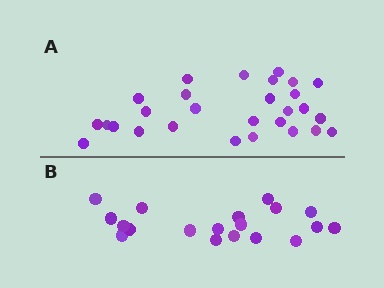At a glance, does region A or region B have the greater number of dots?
Region A (the top region) has more dots.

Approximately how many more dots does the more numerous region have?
Region A has roughly 8 or so more dots than region B.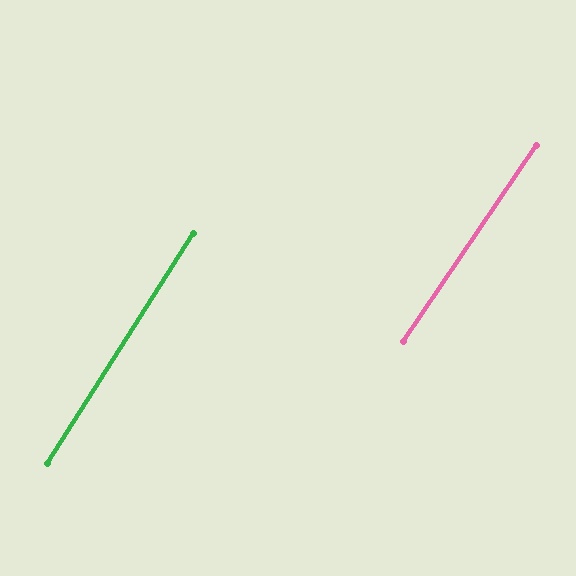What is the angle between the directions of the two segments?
Approximately 2 degrees.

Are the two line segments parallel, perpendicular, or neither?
Parallel — their directions differ by only 1.7°.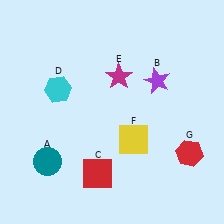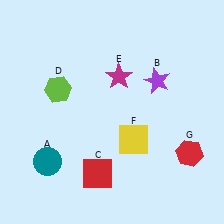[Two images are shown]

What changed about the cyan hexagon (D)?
In Image 1, D is cyan. In Image 2, it changed to lime.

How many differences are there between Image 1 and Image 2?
There is 1 difference between the two images.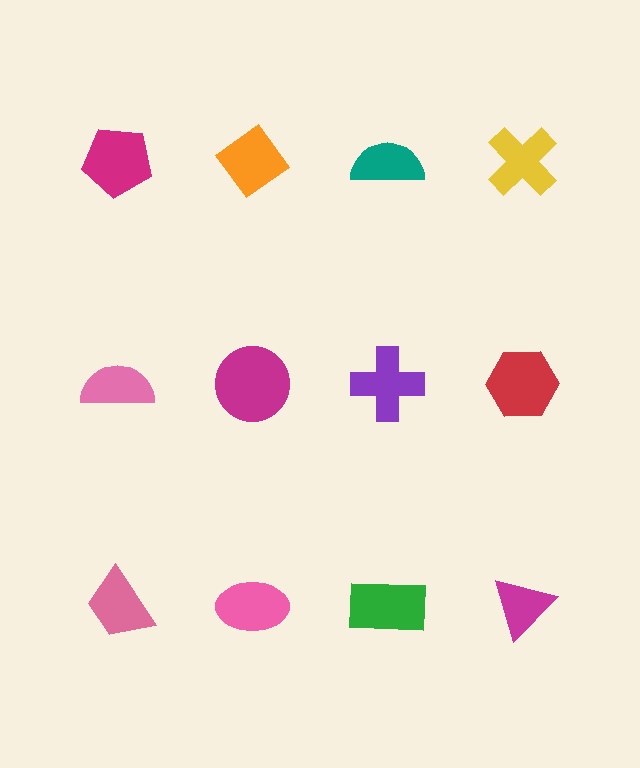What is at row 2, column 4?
A red hexagon.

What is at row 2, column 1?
A pink semicircle.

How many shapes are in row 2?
4 shapes.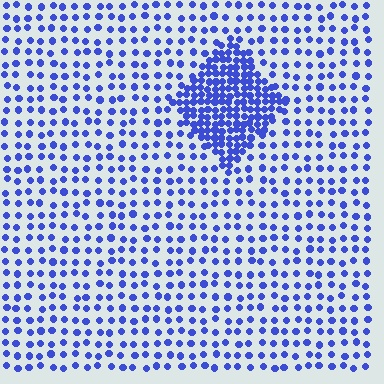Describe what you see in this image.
The image contains small blue elements arranged at two different densities. A diamond-shaped region is visible where the elements are more densely packed than the surrounding area.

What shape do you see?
I see a diamond.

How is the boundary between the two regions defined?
The boundary is defined by a change in element density (approximately 2.7x ratio). All elements are the same color, size, and shape.